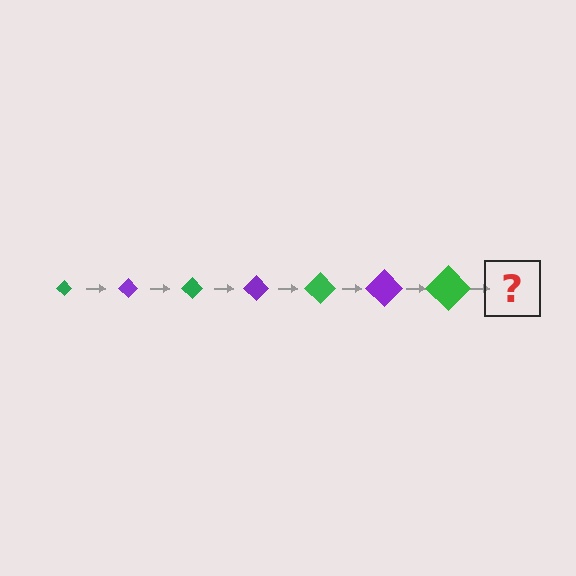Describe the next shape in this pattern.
It should be a purple diamond, larger than the previous one.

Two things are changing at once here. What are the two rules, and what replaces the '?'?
The two rules are that the diamond grows larger each step and the color cycles through green and purple. The '?' should be a purple diamond, larger than the previous one.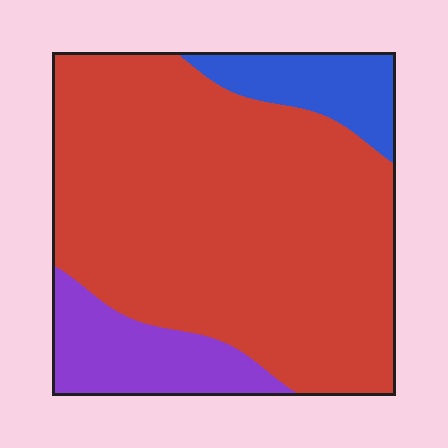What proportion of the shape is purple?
Purple takes up about one eighth (1/8) of the shape.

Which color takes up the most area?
Red, at roughly 75%.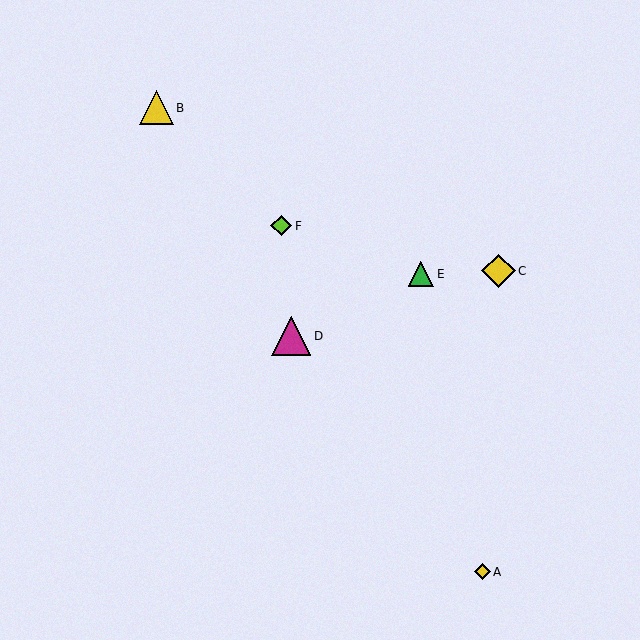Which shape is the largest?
The magenta triangle (labeled D) is the largest.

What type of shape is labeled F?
Shape F is a lime diamond.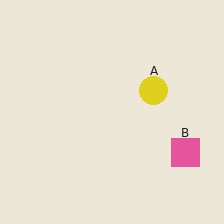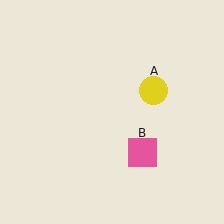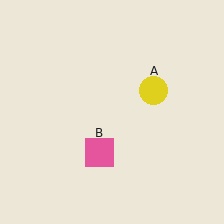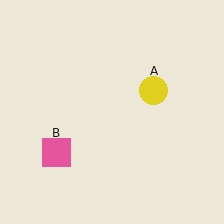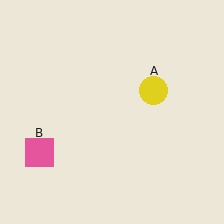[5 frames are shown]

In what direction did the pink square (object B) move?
The pink square (object B) moved left.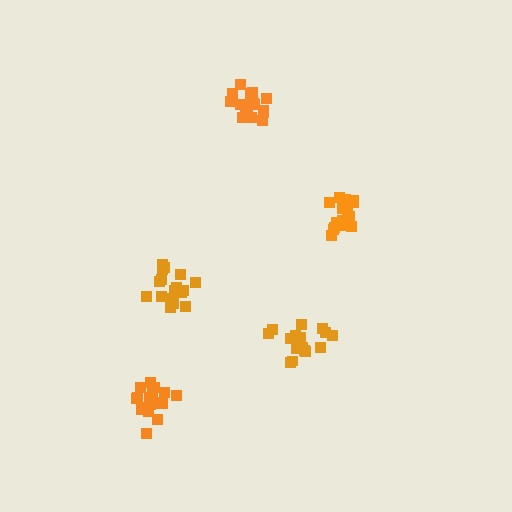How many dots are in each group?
Group 1: 19 dots, Group 2: 20 dots, Group 3: 18 dots, Group 4: 17 dots, Group 5: 16 dots (90 total).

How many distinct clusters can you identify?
There are 5 distinct clusters.